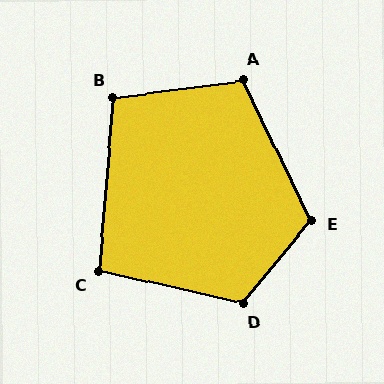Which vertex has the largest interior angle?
D, at approximately 117 degrees.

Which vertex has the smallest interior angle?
C, at approximately 98 degrees.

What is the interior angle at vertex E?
Approximately 115 degrees (obtuse).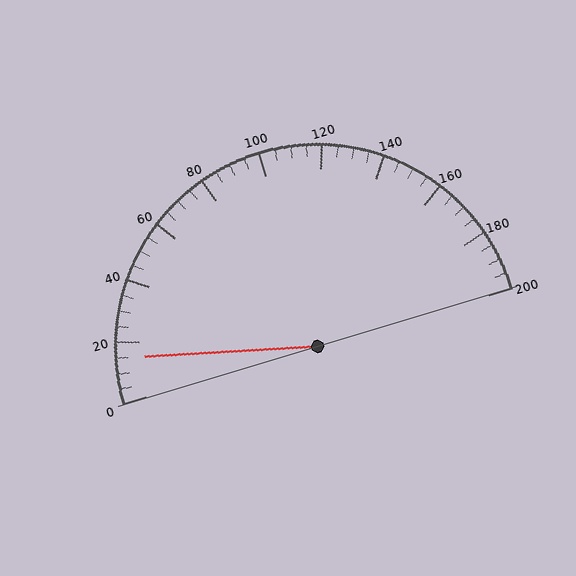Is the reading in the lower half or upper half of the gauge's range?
The reading is in the lower half of the range (0 to 200).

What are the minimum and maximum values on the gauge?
The gauge ranges from 0 to 200.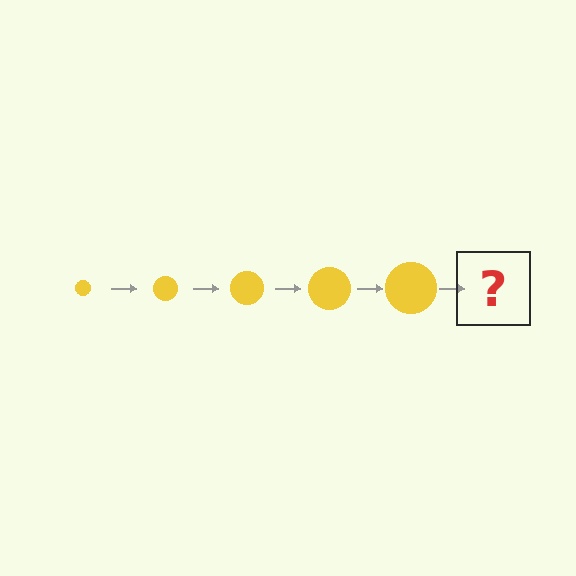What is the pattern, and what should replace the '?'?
The pattern is that the circle gets progressively larger each step. The '?' should be a yellow circle, larger than the previous one.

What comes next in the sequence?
The next element should be a yellow circle, larger than the previous one.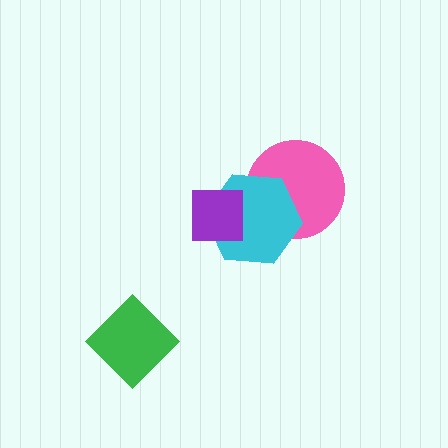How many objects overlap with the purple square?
1 object overlaps with the purple square.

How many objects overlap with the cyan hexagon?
2 objects overlap with the cyan hexagon.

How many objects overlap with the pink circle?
1 object overlaps with the pink circle.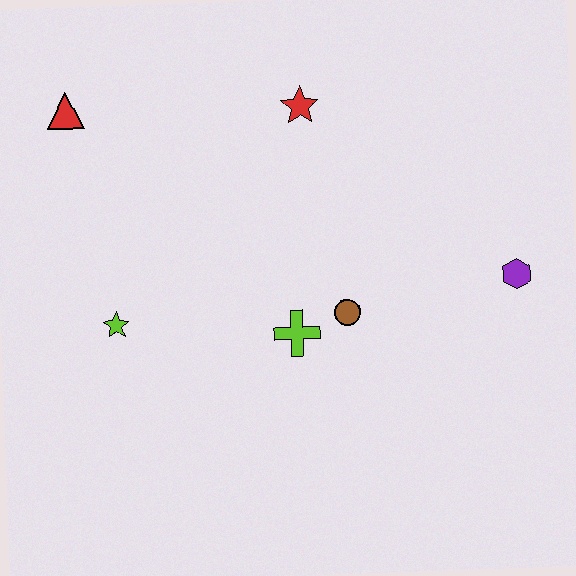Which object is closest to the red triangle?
The lime star is closest to the red triangle.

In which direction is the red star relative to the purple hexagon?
The red star is to the left of the purple hexagon.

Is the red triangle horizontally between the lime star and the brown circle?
No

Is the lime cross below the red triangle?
Yes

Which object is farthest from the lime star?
The purple hexagon is farthest from the lime star.